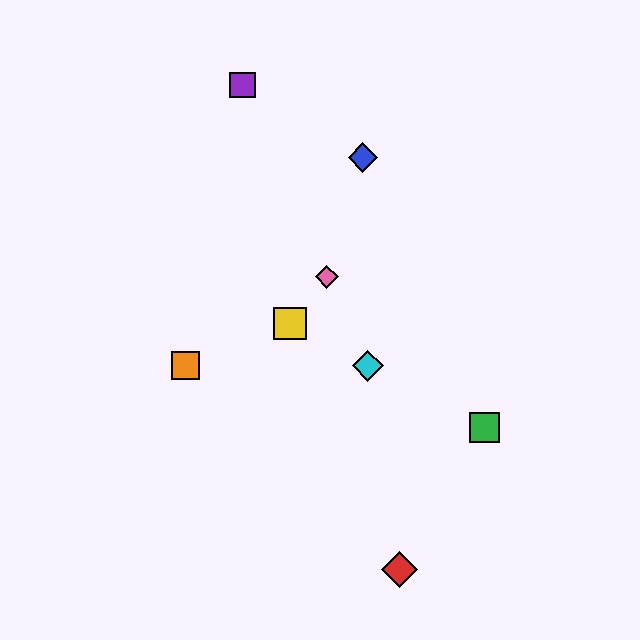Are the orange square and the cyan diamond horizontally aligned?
Yes, both are at y≈366.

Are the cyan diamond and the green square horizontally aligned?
No, the cyan diamond is at y≈366 and the green square is at y≈428.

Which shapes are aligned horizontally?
The orange square, the cyan diamond are aligned horizontally.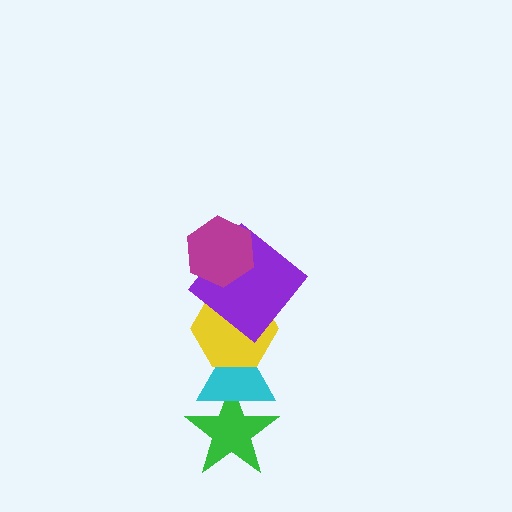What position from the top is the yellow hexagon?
The yellow hexagon is 3rd from the top.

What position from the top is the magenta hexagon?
The magenta hexagon is 1st from the top.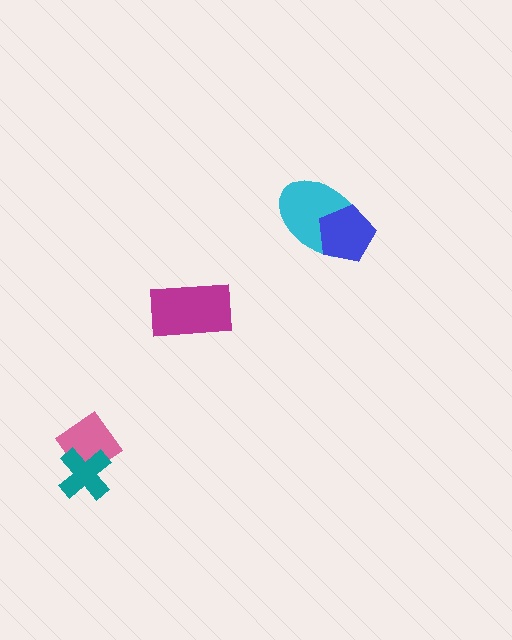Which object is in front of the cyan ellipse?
The blue pentagon is in front of the cyan ellipse.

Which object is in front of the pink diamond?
The teal cross is in front of the pink diamond.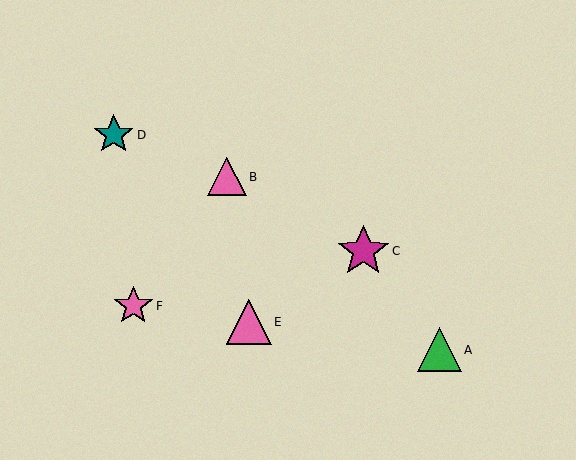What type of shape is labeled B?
Shape B is a pink triangle.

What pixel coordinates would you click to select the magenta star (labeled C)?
Click at (363, 251) to select the magenta star C.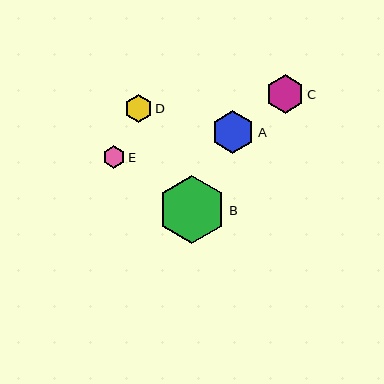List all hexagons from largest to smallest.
From largest to smallest: B, A, C, D, E.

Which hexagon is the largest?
Hexagon B is the largest with a size of approximately 68 pixels.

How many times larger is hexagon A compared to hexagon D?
Hexagon A is approximately 1.6 times the size of hexagon D.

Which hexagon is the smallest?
Hexagon E is the smallest with a size of approximately 22 pixels.